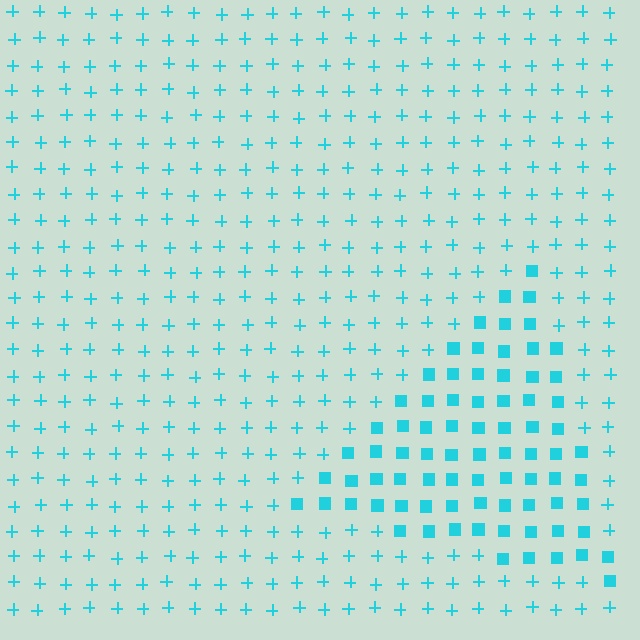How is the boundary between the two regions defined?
The boundary is defined by a change in element shape: squares inside vs. plus signs outside. All elements share the same color and spacing.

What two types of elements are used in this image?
The image uses squares inside the triangle region and plus signs outside it.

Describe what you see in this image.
The image is filled with small cyan elements arranged in a uniform grid. A triangle-shaped region contains squares, while the surrounding area contains plus signs. The boundary is defined purely by the change in element shape.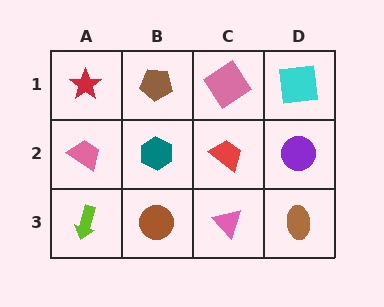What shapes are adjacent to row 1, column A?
A pink trapezoid (row 2, column A), a brown pentagon (row 1, column B).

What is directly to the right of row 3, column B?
A pink triangle.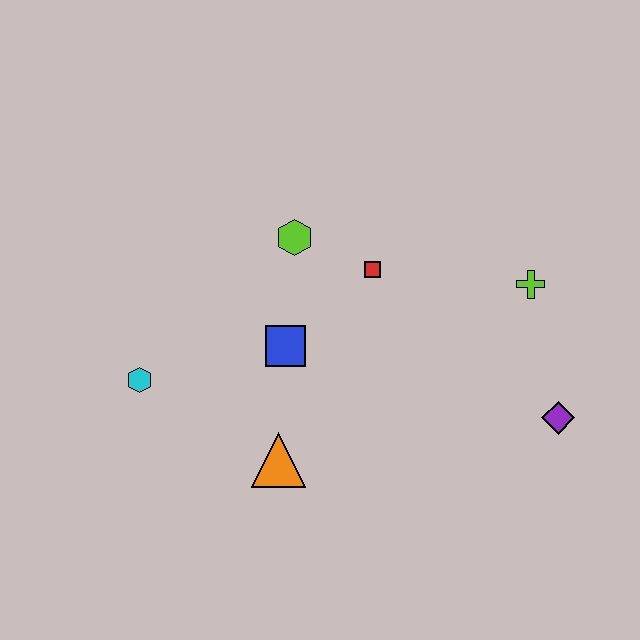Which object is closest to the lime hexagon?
The red square is closest to the lime hexagon.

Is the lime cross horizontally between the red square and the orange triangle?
No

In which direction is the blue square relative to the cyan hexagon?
The blue square is to the right of the cyan hexagon.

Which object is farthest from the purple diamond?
The cyan hexagon is farthest from the purple diamond.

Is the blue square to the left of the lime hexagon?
Yes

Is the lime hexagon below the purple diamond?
No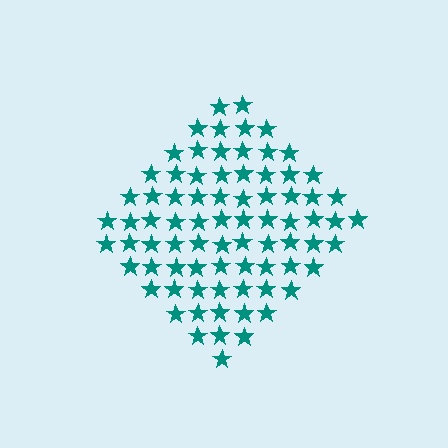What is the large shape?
The large shape is a diamond.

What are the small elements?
The small elements are stars.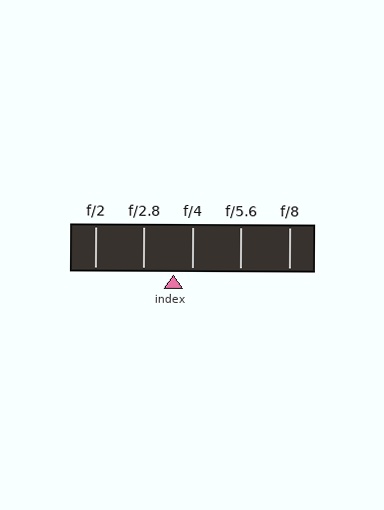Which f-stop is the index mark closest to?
The index mark is closest to f/4.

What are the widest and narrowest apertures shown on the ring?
The widest aperture shown is f/2 and the narrowest is f/8.